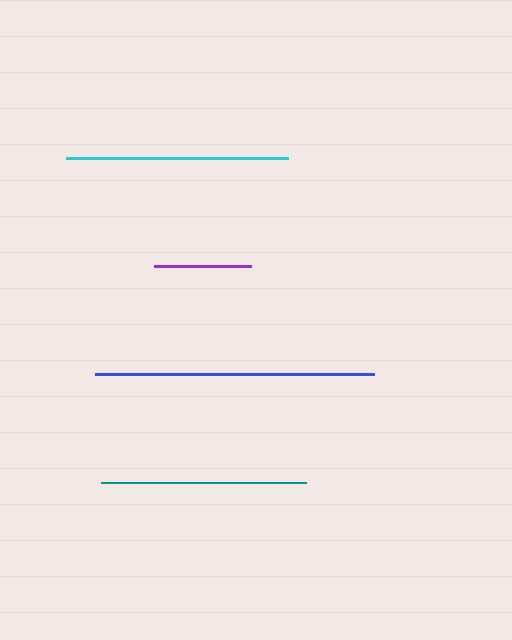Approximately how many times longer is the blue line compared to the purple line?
The blue line is approximately 2.9 times the length of the purple line.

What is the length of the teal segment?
The teal segment is approximately 205 pixels long.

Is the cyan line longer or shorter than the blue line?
The blue line is longer than the cyan line.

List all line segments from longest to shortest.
From longest to shortest: blue, cyan, teal, purple.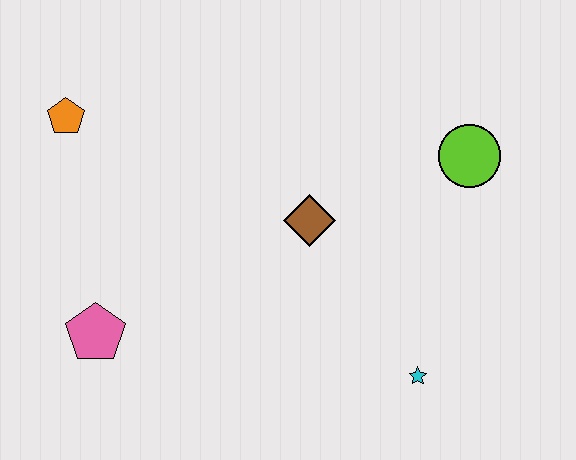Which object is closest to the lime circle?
The brown diamond is closest to the lime circle.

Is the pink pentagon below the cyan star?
No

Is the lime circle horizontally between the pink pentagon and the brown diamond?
No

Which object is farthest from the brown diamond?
The orange pentagon is farthest from the brown diamond.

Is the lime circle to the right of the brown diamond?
Yes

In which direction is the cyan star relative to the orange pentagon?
The cyan star is to the right of the orange pentagon.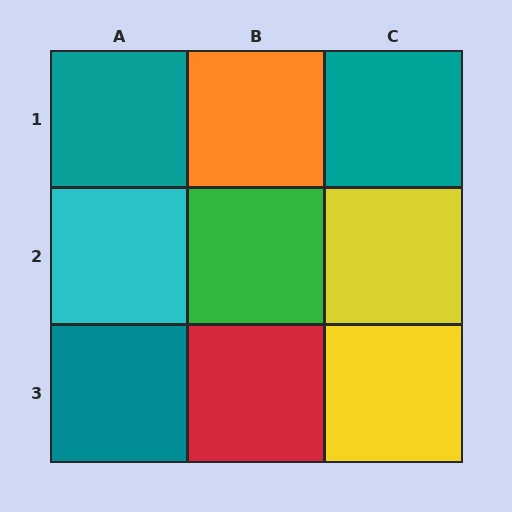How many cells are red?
1 cell is red.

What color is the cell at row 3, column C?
Yellow.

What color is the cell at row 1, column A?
Teal.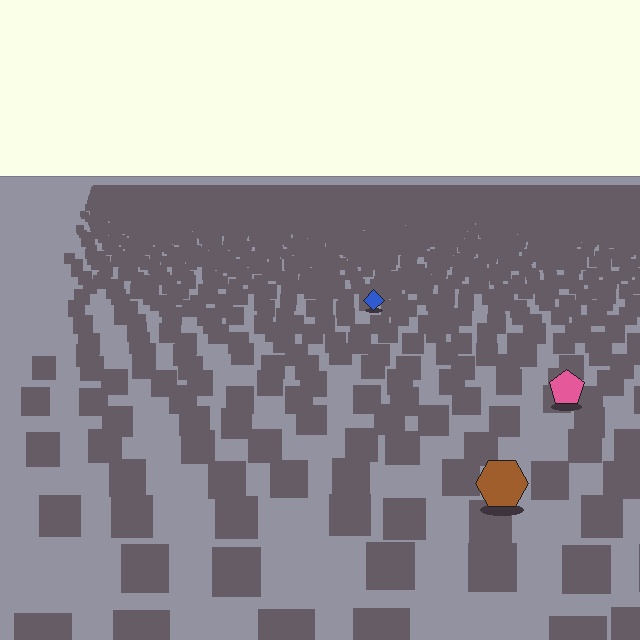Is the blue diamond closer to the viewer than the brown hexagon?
No. The brown hexagon is closer — you can tell from the texture gradient: the ground texture is coarser near it.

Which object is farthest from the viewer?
The blue diamond is farthest from the viewer. It appears smaller and the ground texture around it is denser.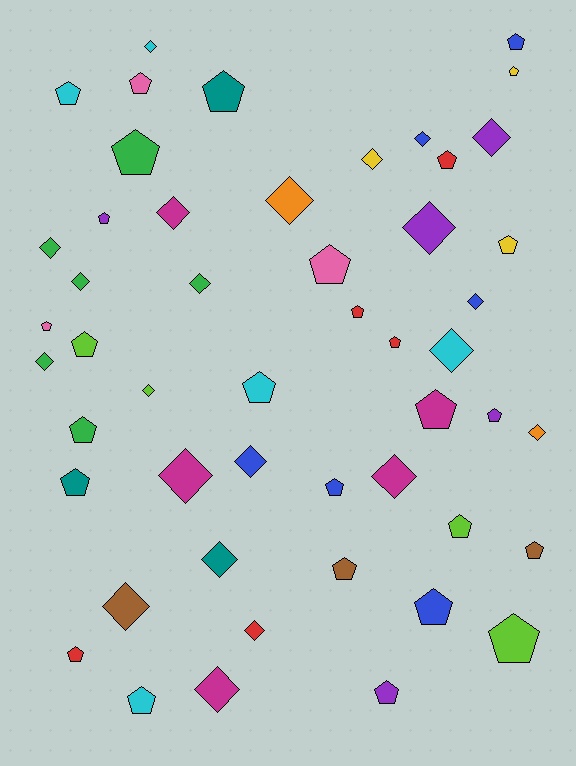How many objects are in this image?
There are 50 objects.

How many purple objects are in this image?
There are 5 purple objects.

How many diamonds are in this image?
There are 22 diamonds.